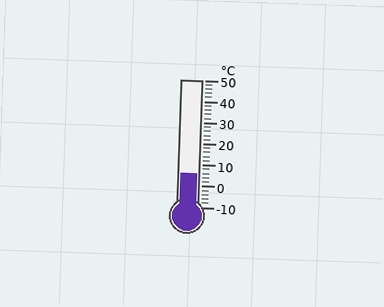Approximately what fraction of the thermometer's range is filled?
The thermometer is filled to approximately 25% of its range.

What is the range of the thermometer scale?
The thermometer scale ranges from -10°C to 50°C.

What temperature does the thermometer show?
The thermometer shows approximately 6°C.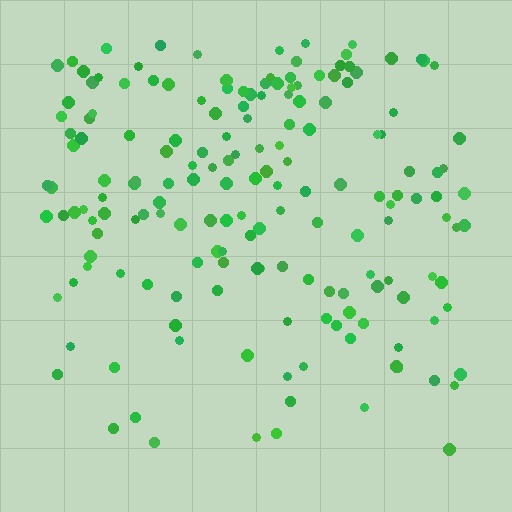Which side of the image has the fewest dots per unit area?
The bottom.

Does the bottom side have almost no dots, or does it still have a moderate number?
Still a moderate number, just noticeably fewer than the top.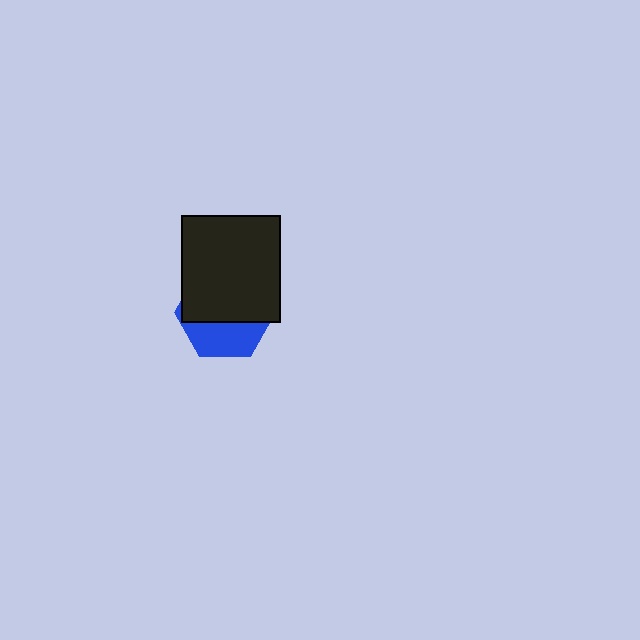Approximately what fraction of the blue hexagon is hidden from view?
Roughly 64% of the blue hexagon is hidden behind the black rectangle.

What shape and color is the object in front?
The object in front is a black rectangle.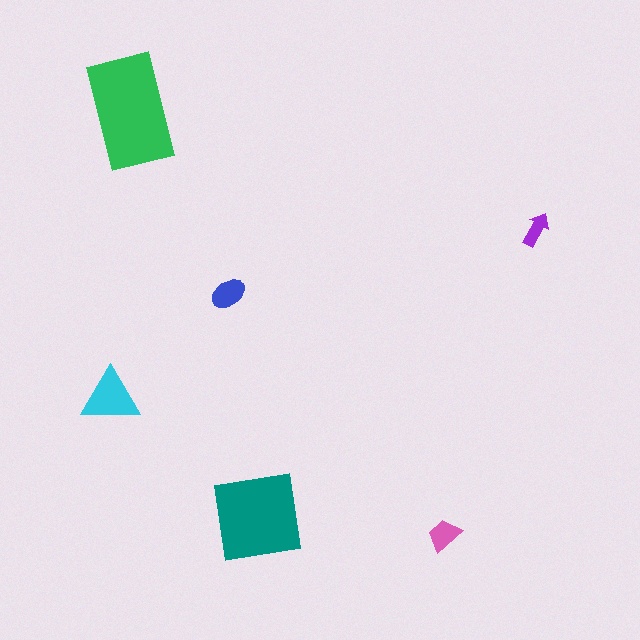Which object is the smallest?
The purple arrow.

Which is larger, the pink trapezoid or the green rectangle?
The green rectangle.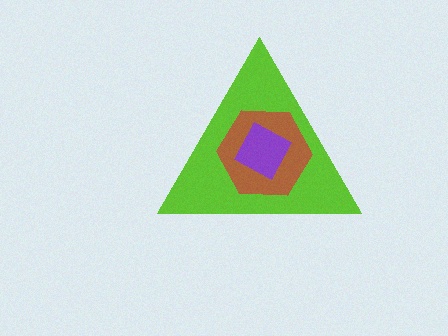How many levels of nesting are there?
3.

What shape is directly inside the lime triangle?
The brown hexagon.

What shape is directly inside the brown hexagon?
The purple square.